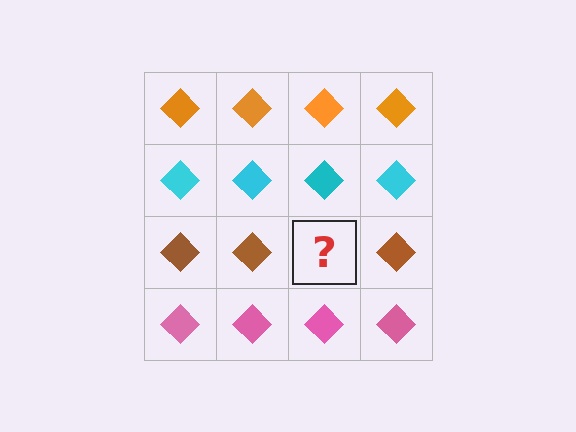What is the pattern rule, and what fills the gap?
The rule is that each row has a consistent color. The gap should be filled with a brown diamond.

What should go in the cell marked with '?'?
The missing cell should contain a brown diamond.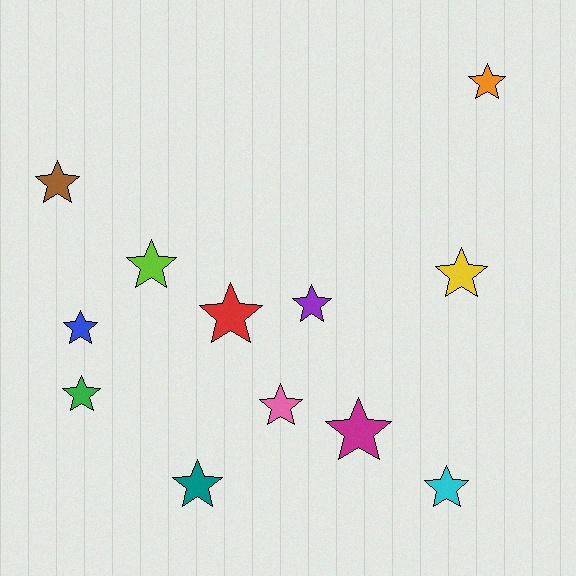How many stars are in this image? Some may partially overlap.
There are 12 stars.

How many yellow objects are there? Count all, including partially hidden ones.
There is 1 yellow object.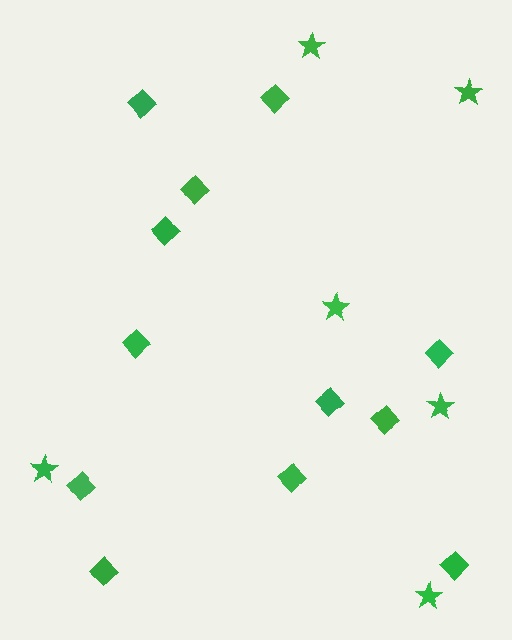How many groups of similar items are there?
There are 2 groups: one group of diamonds (12) and one group of stars (6).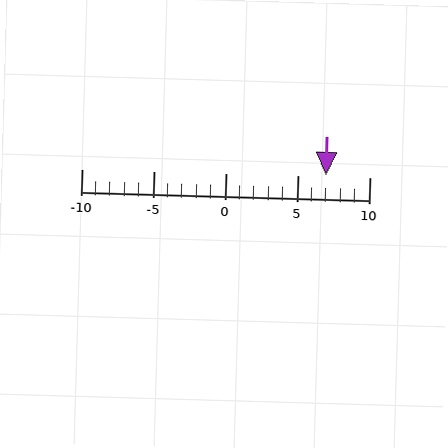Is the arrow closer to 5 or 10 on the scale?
The arrow is closer to 5.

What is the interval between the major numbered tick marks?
The major tick marks are spaced 5 units apart.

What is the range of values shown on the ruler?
The ruler shows values from -10 to 10.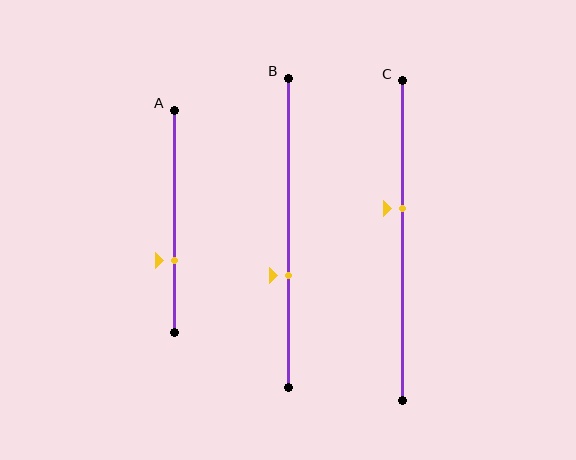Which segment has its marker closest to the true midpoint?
Segment C has its marker closest to the true midpoint.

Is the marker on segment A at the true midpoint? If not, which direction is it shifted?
No, the marker on segment A is shifted downward by about 17% of the segment length.